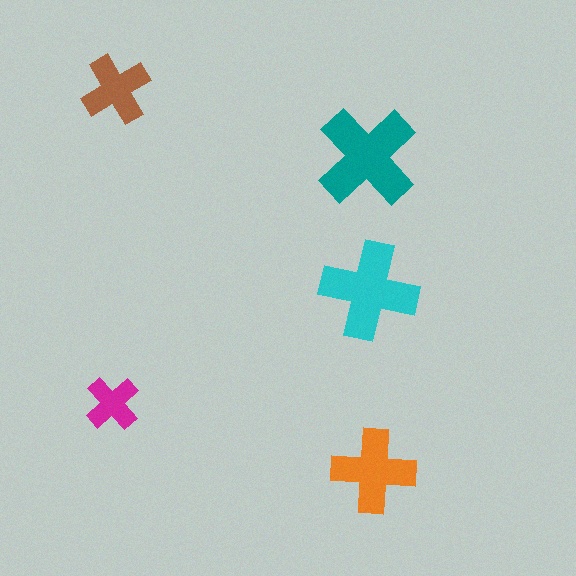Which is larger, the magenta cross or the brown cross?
The brown one.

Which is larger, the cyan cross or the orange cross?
The cyan one.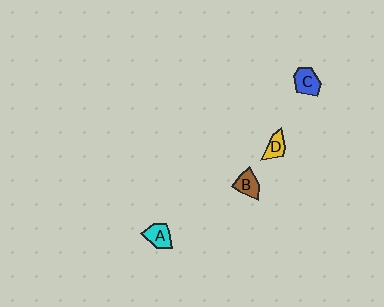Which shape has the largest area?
Shape C (blue).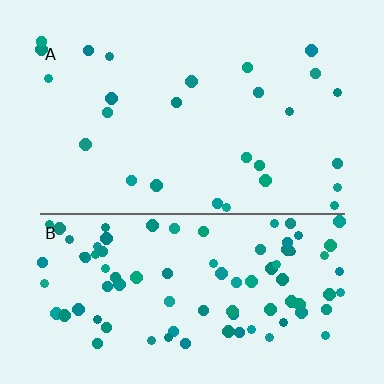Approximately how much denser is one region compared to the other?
Approximately 3.5× — region B over region A.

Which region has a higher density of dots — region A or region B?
B (the bottom).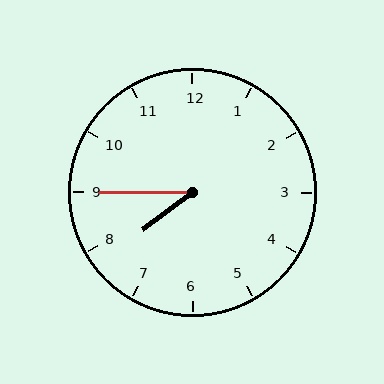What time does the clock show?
7:45.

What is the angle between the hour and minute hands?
Approximately 38 degrees.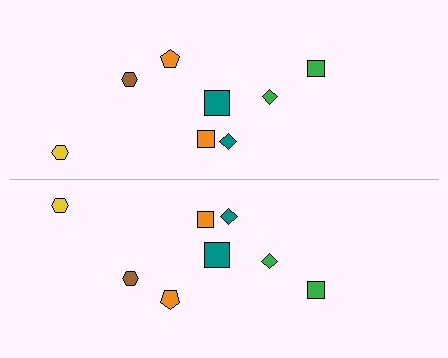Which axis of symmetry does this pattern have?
The pattern has a horizontal axis of symmetry running through the center of the image.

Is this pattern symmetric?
Yes, this pattern has bilateral (reflection) symmetry.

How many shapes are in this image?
There are 16 shapes in this image.